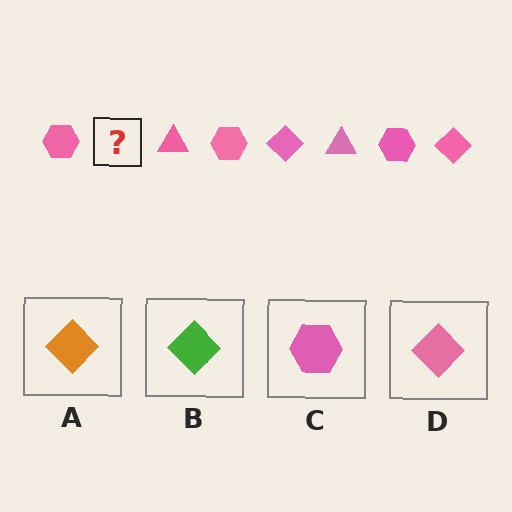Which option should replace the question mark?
Option D.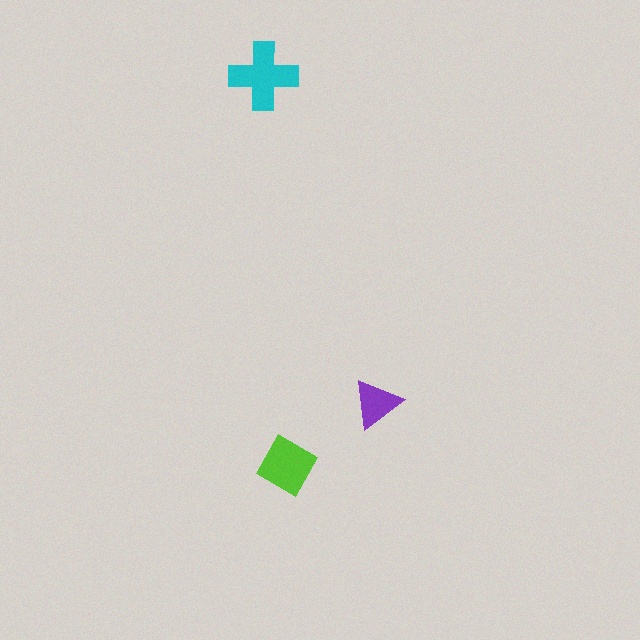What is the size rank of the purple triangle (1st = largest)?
3rd.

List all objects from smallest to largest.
The purple triangle, the lime diamond, the cyan cross.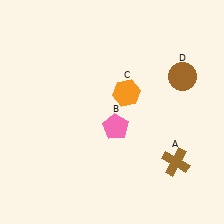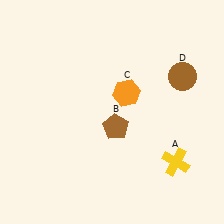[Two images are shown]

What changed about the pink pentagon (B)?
In Image 1, B is pink. In Image 2, it changed to brown.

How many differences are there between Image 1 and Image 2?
There are 2 differences between the two images.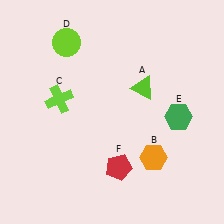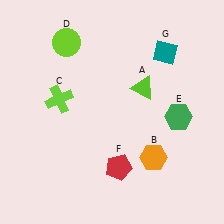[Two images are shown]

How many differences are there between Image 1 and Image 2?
There is 1 difference between the two images.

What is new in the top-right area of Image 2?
A teal diamond (G) was added in the top-right area of Image 2.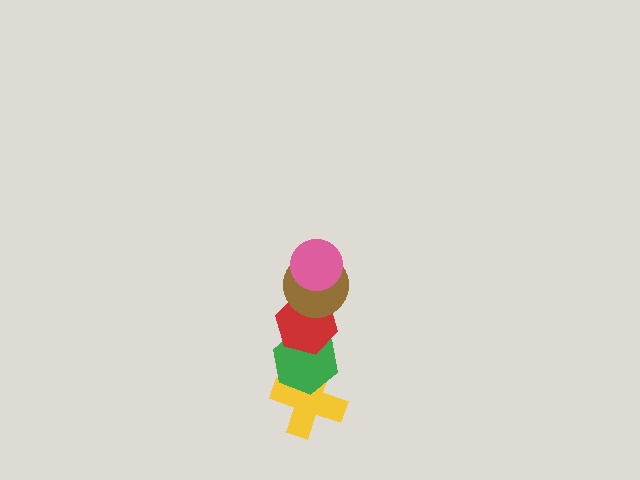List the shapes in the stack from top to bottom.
From top to bottom: the pink circle, the brown circle, the red hexagon, the green hexagon, the yellow cross.